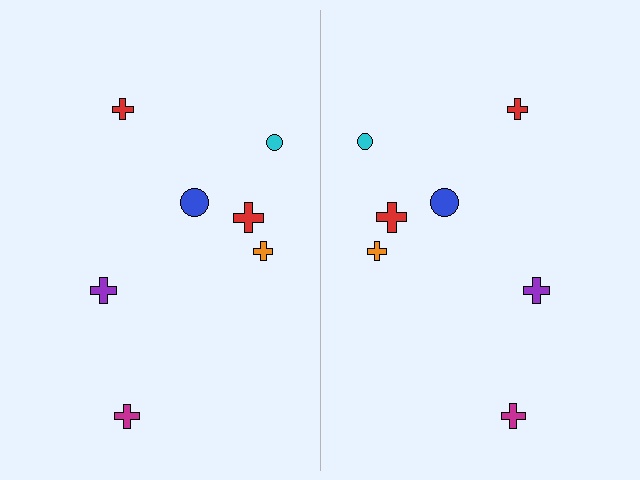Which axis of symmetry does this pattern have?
The pattern has a vertical axis of symmetry running through the center of the image.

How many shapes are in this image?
There are 14 shapes in this image.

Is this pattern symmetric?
Yes, this pattern has bilateral (reflection) symmetry.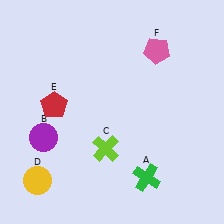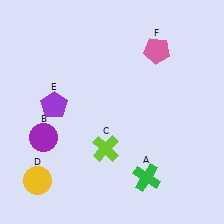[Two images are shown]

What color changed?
The pentagon (E) changed from red in Image 1 to purple in Image 2.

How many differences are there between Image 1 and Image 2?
There is 1 difference between the two images.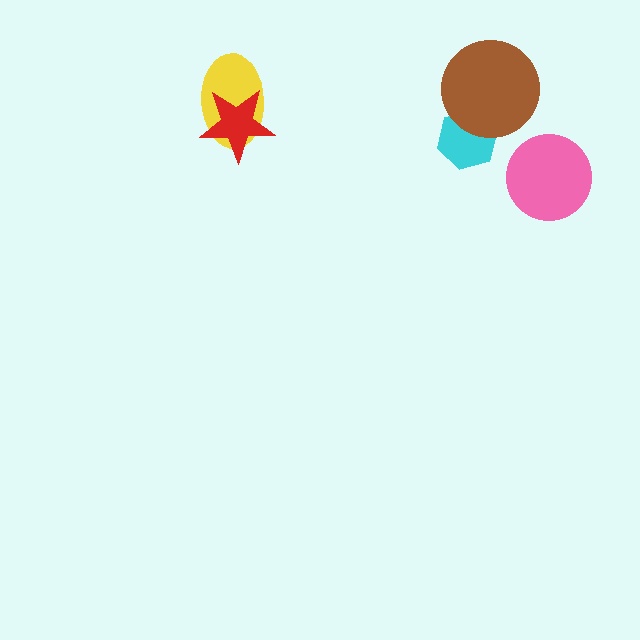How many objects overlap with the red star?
1 object overlaps with the red star.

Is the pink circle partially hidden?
No, no other shape covers it.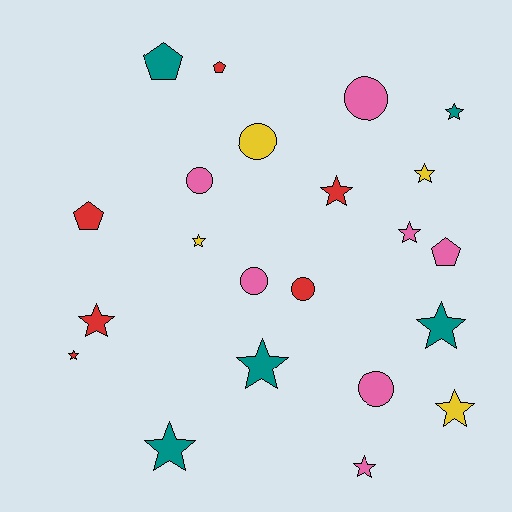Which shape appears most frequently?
Star, with 12 objects.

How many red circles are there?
There is 1 red circle.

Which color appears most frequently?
Pink, with 7 objects.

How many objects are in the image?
There are 22 objects.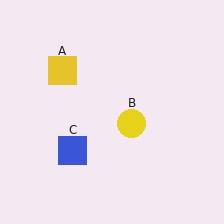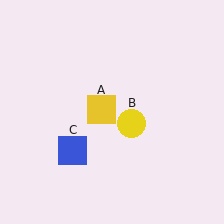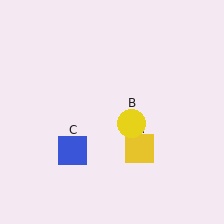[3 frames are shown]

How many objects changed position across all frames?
1 object changed position: yellow square (object A).